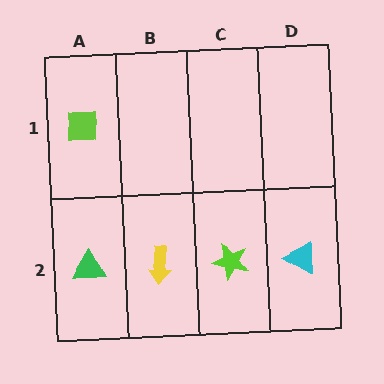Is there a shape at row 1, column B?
No, that cell is empty.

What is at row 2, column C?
A lime star.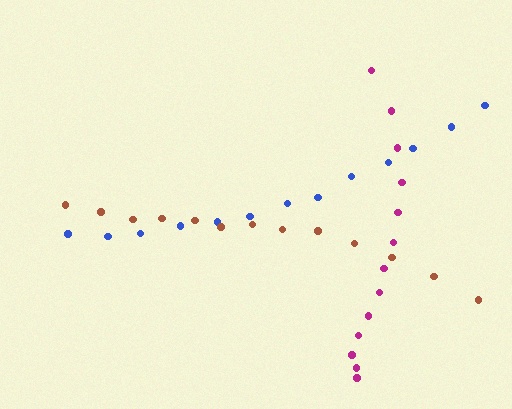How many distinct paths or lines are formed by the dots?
There are 3 distinct paths.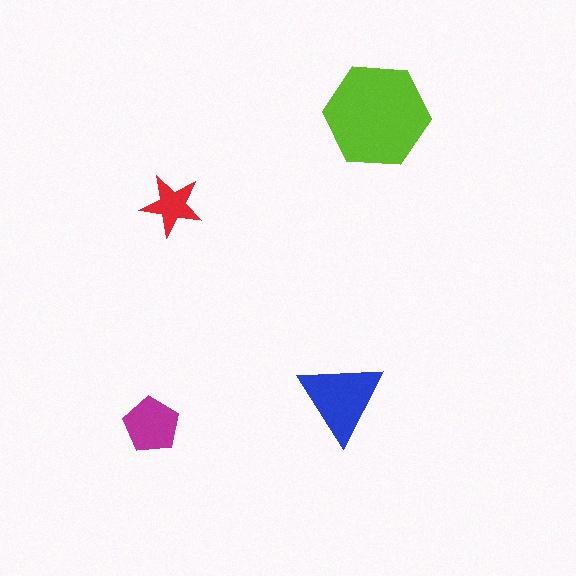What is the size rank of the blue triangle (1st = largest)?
2nd.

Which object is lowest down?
The magenta pentagon is bottommost.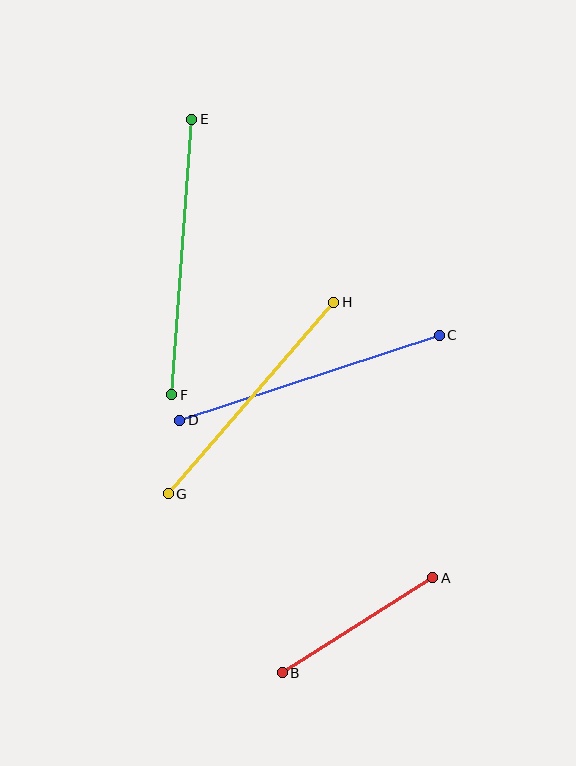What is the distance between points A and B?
The distance is approximately 178 pixels.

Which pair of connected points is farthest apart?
Points E and F are farthest apart.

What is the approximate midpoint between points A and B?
The midpoint is at approximately (358, 625) pixels.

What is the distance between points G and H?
The distance is approximately 253 pixels.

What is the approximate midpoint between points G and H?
The midpoint is at approximately (251, 398) pixels.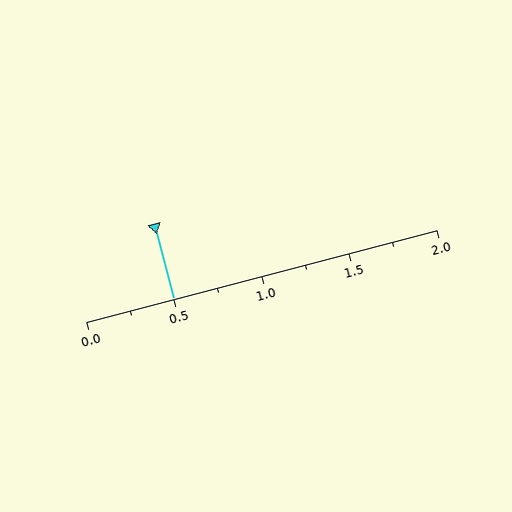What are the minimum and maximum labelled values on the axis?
The axis runs from 0.0 to 2.0.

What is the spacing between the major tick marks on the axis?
The major ticks are spaced 0.5 apart.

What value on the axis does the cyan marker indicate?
The marker indicates approximately 0.5.